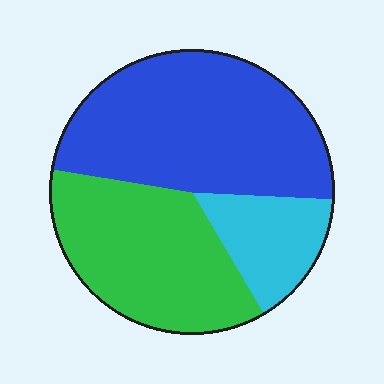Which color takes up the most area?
Blue, at roughly 50%.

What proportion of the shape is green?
Green takes up about three eighths (3/8) of the shape.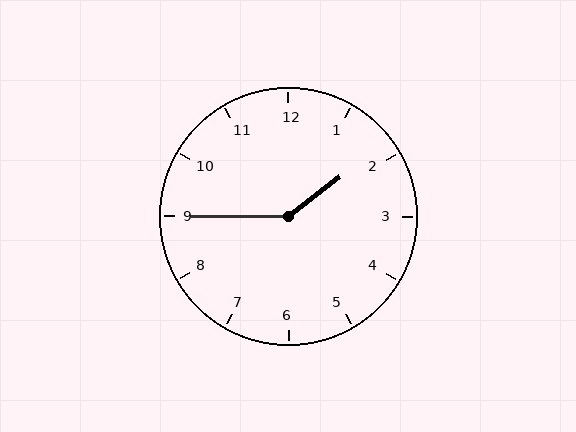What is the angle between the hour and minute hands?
Approximately 142 degrees.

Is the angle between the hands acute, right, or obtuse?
It is obtuse.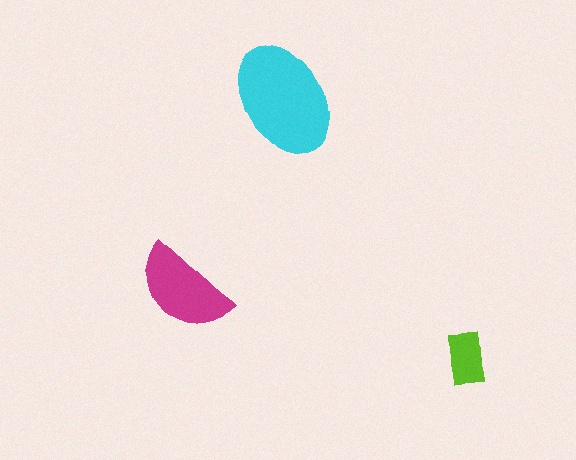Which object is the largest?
The cyan ellipse.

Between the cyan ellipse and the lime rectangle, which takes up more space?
The cyan ellipse.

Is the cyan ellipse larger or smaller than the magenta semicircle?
Larger.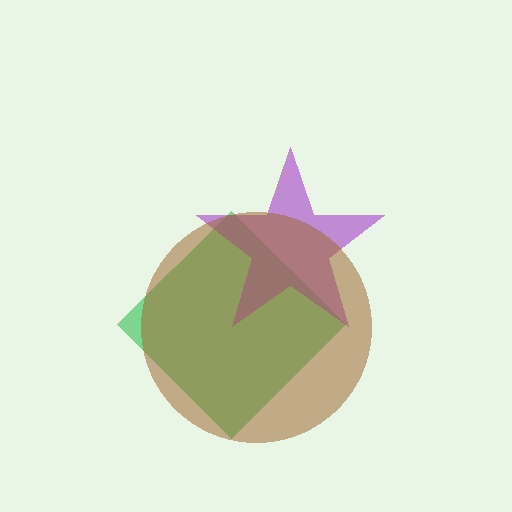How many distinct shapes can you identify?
There are 3 distinct shapes: a green diamond, a purple star, a brown circle.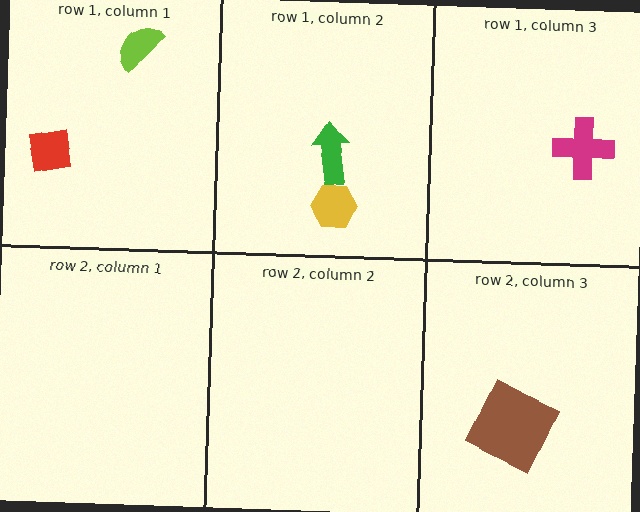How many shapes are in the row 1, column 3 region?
1.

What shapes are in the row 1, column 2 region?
The green arrow, the yellow hexagon.